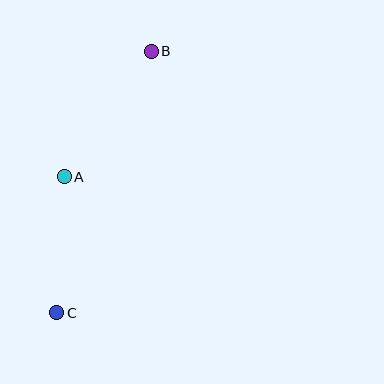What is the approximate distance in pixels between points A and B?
The distance between A and B is approximately 153 pixels.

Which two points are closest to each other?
Points A and C are closest to each other.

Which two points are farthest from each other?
Points B and C are farthest from each other.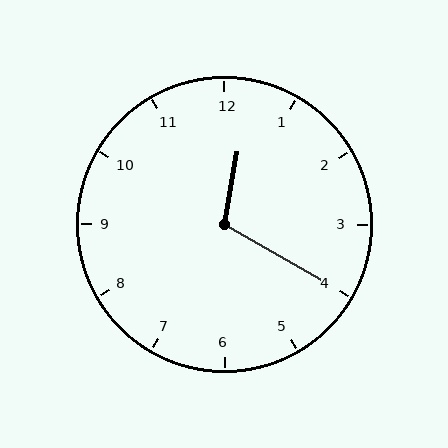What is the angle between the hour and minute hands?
Approximately 110 degrees.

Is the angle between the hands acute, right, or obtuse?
It is obtuse.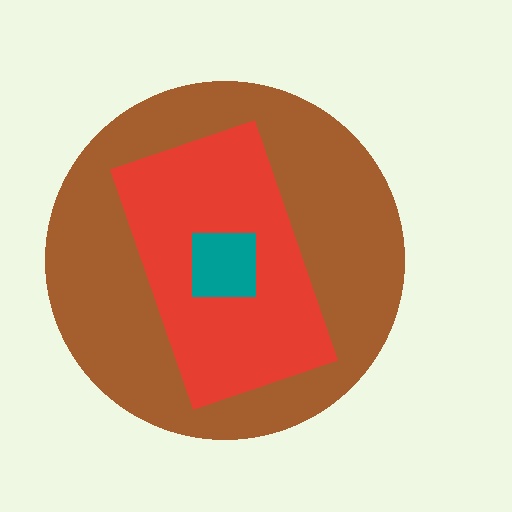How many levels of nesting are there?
3.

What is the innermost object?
The teal square.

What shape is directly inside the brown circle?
The red rectangle.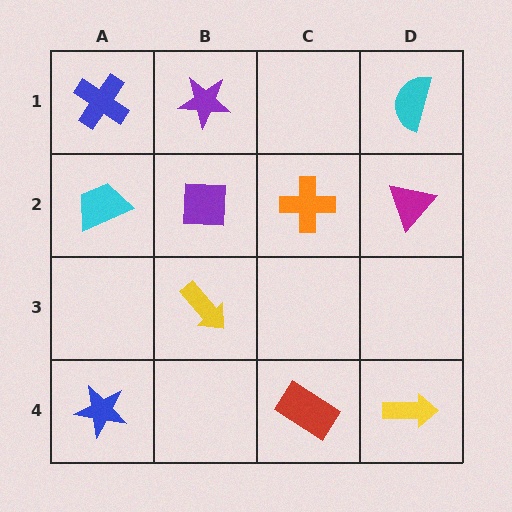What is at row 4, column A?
A blue star.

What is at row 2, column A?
A cyan trapezoid.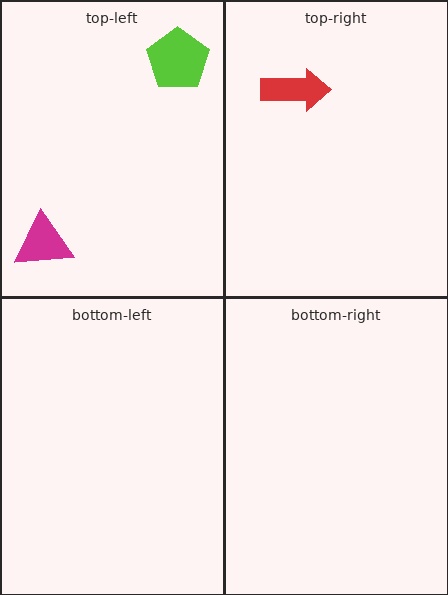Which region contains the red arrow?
The top-right region.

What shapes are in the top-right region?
The red arrow.